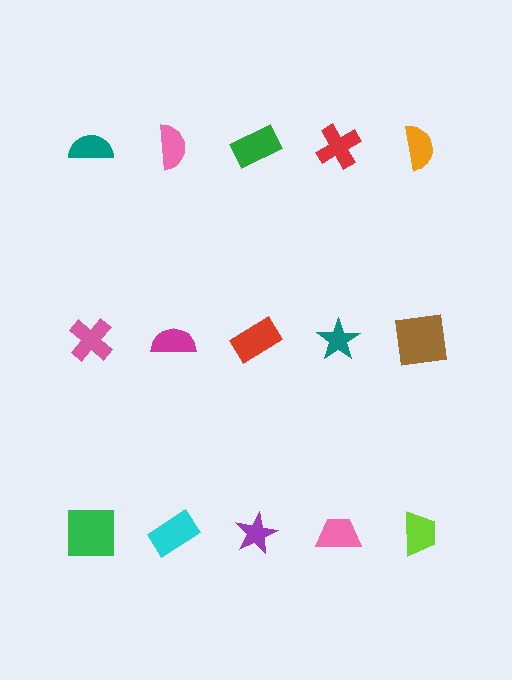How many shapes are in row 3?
5 shapes.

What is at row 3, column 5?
A lime trapezoid.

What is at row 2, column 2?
A magenta semicircle.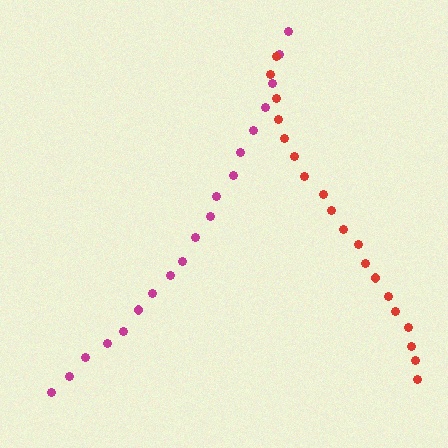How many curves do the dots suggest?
There are 2 distinct paths.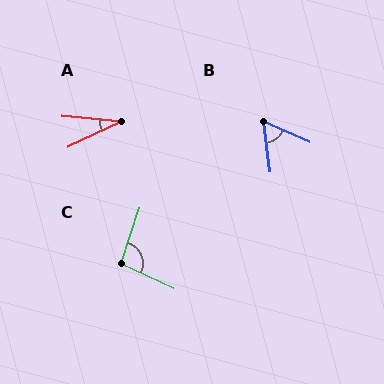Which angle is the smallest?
A, at approximately 31 degrees.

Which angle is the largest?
C, at approximately 97 degrees.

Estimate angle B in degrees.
Approximately 58 degrees.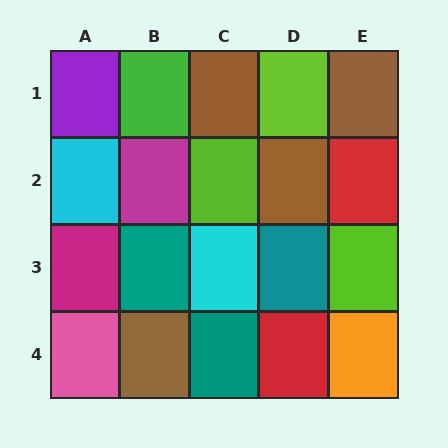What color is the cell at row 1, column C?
Brown.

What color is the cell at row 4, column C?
Teal.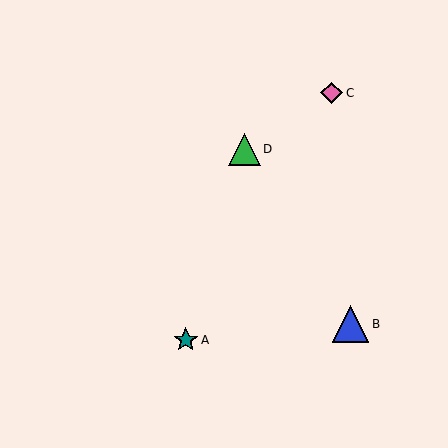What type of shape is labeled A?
Shape A is a teal star.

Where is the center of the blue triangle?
The center of the blue triangle is at (350, 324).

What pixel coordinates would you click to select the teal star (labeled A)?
Click at (186, 340) to select the teal star A.